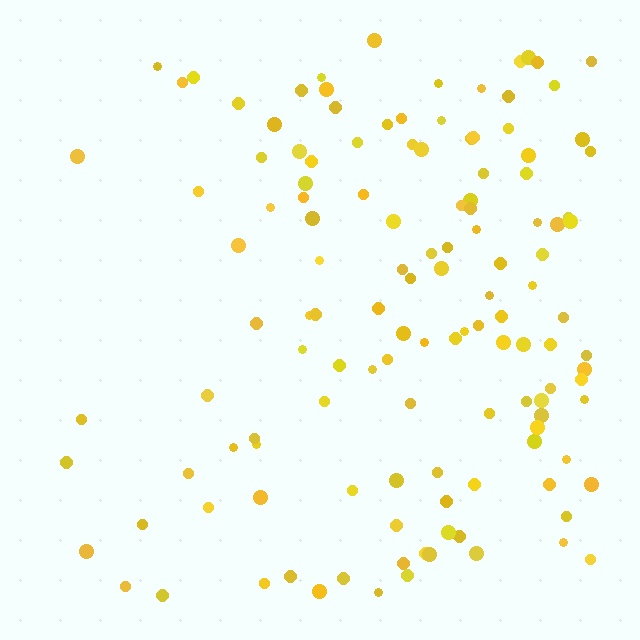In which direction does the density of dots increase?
From left to right, with the right side densest.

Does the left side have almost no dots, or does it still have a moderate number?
Still a moderate number, just noticeably fewer than the right.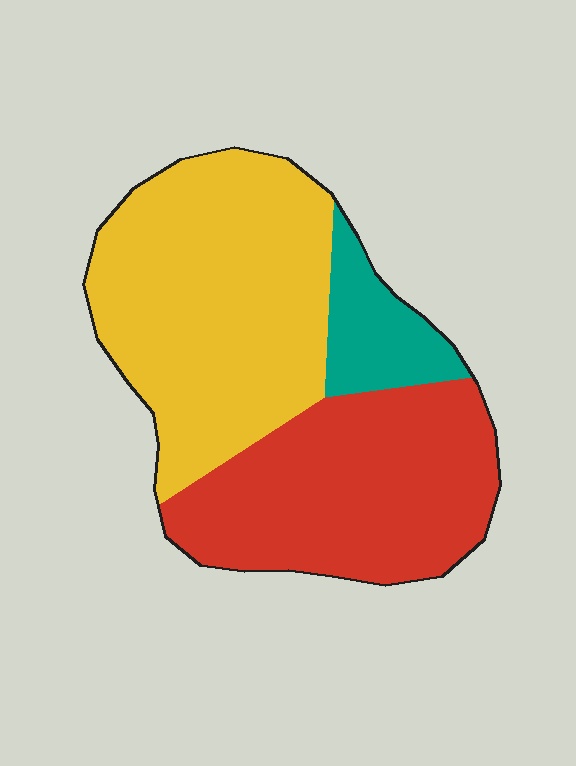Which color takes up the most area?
Yellow, at roughly 50%.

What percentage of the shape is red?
Red covers about 40% of the shape.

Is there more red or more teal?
Red.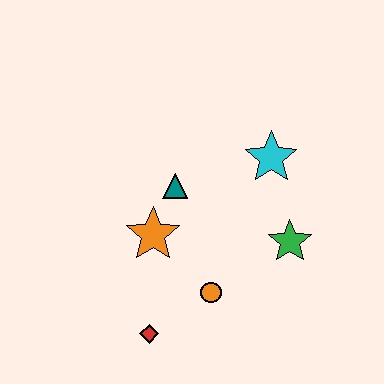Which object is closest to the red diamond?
The orange circle is closest to the red diamond.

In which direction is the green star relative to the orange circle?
The green star is to the right of the orange circle.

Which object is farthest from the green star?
The red diamond is farthest from the green star.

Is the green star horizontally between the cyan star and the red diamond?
No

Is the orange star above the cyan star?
No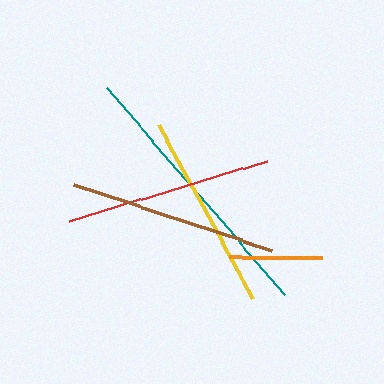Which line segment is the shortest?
The orange line is the shortest at approximately 93 pixels.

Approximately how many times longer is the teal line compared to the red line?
The teal line is approximately 1.3 times the length of the red line.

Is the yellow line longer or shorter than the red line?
The red line is longer than the yellow line.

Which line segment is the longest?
The teal line is the longest at approximately 273 pixels.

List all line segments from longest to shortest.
From longest to shortest: teal, brown, red, yellow, orange.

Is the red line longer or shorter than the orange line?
The red line is longer than the orange line.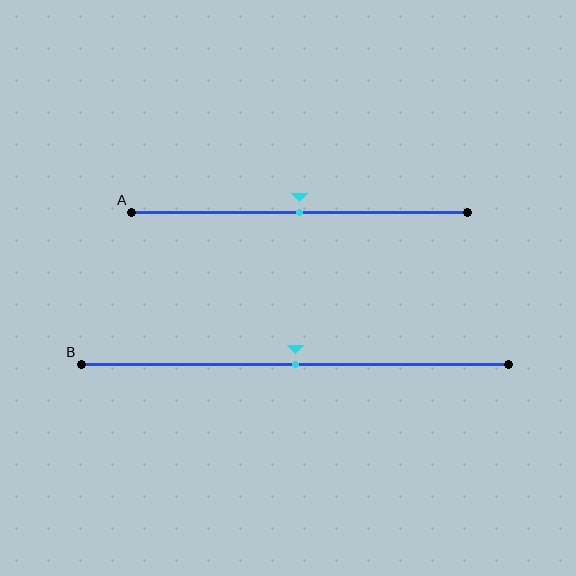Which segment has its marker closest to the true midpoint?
Segment A has its marker closest to the true midpoint.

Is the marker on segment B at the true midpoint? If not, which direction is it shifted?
Yes, the marker on segment B is at the true midpoint.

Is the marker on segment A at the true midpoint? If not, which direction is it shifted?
Yes, the marker on segment A is at the true midpoint.